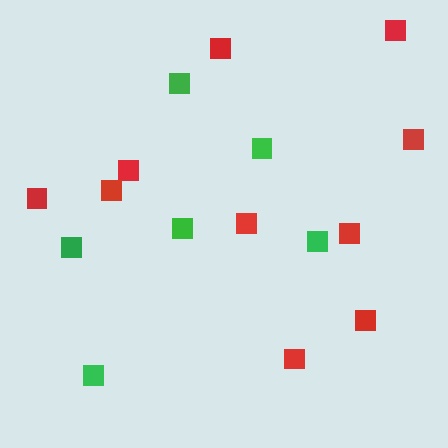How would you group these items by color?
There are 2 groups: one group of red squares (10) and one group of green squares (6).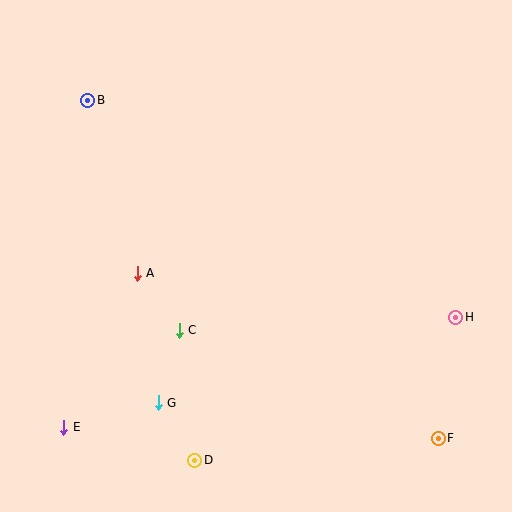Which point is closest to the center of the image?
Point C at (179, 330) is closest to the center.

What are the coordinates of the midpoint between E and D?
The midpoint between E and D is at (129, 444).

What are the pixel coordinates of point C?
Point C is at (179, 330).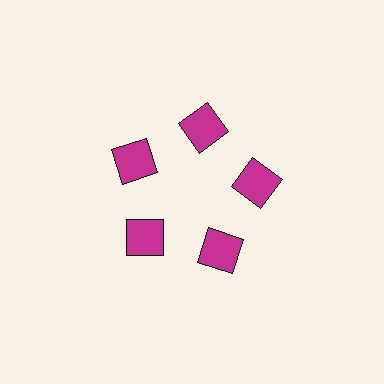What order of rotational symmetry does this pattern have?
This pattern has 5-fold rotational symmetry.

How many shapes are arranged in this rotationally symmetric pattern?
There are 5 shapes, arranged in 5 groups of 1.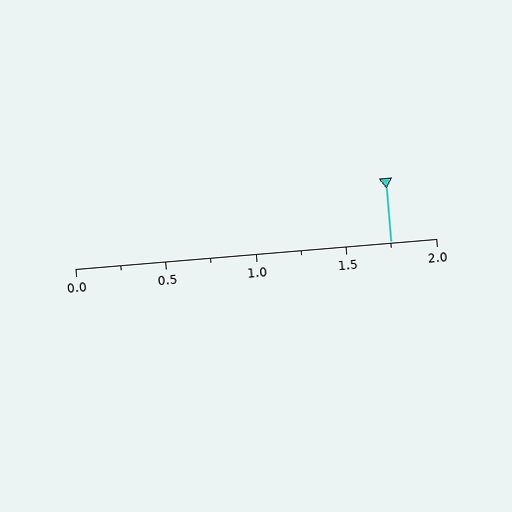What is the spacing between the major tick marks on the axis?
The major ticks are spaced 0.5 apart.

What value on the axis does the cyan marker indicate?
The marker indicates approximately 1.75.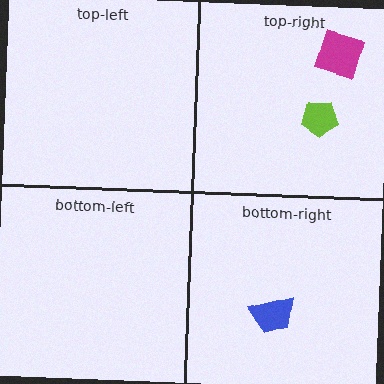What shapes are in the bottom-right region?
The blue trapezoid.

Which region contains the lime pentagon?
The top-right region.